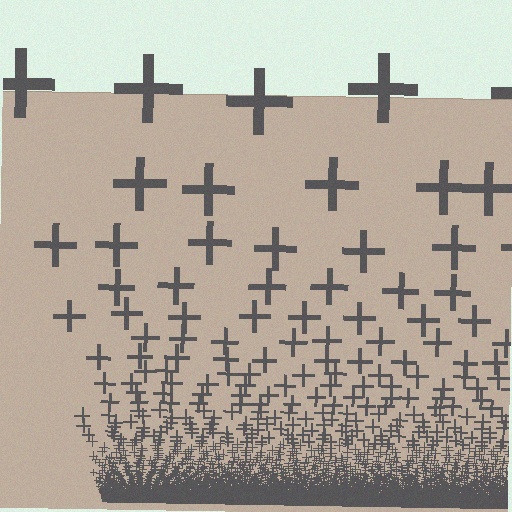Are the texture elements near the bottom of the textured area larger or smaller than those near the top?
Smaller. The gradient is inverted — elements near the bottom are smaller and denser.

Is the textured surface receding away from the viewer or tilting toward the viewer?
The surface appears to tilt toward the viewer. Texture elements get larger and sparser toward the top.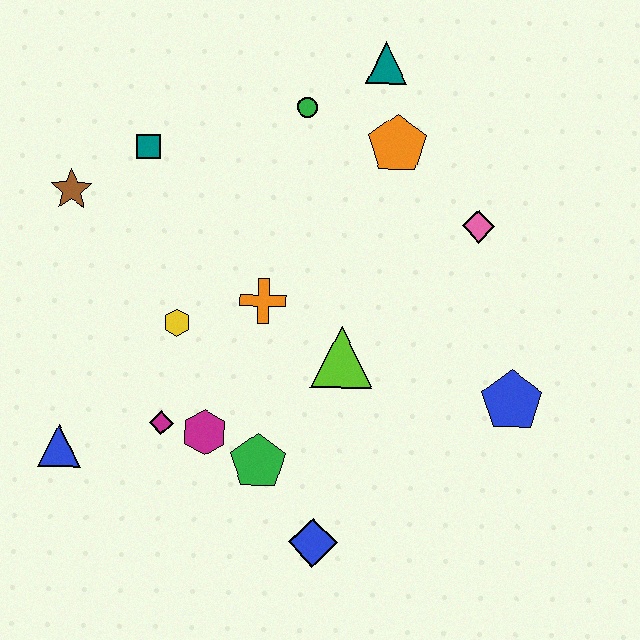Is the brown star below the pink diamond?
No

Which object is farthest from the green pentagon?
The teal triangle is farthest from the green pentagon.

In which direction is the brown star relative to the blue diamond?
The brown star is above the blue diamond.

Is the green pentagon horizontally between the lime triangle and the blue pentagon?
No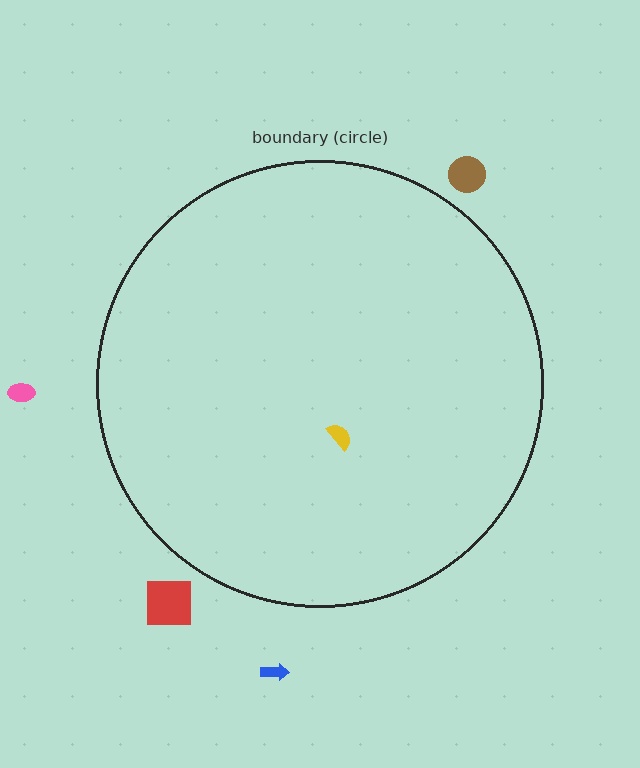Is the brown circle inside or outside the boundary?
Outside.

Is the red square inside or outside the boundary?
Outside.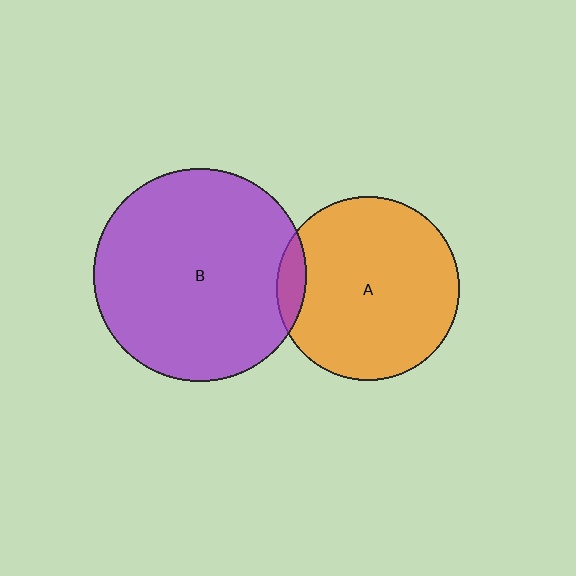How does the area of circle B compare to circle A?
Approximately 1.4 times.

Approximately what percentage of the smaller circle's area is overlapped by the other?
Approximately 10%.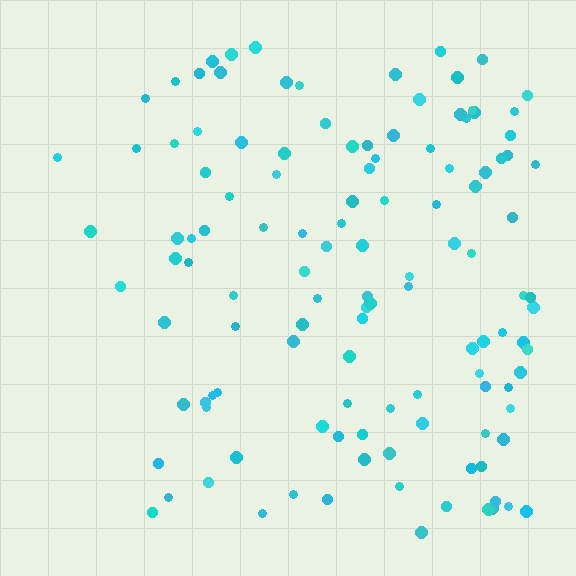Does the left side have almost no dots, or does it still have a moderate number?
Still a moderate number, just noticeably fewer than the right.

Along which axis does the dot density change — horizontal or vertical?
Horizontal.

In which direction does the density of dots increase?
From left to right, with the right side densest.